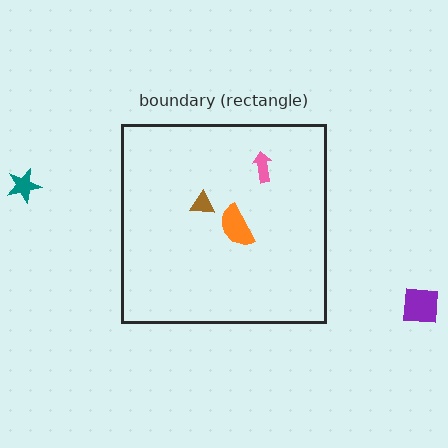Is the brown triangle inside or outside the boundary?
Inside.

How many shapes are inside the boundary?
3 inside, 2 outside.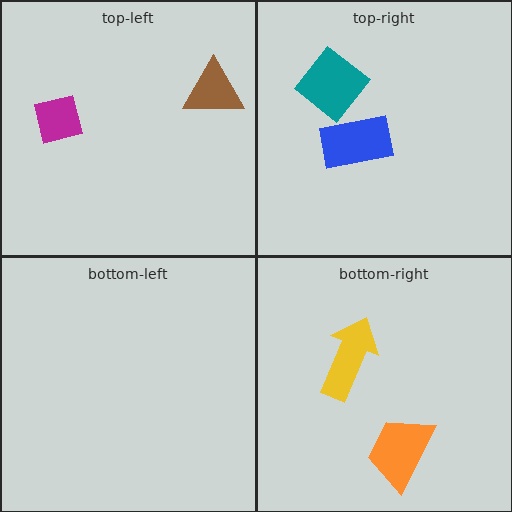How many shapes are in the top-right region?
2.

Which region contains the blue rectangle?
The top-right region.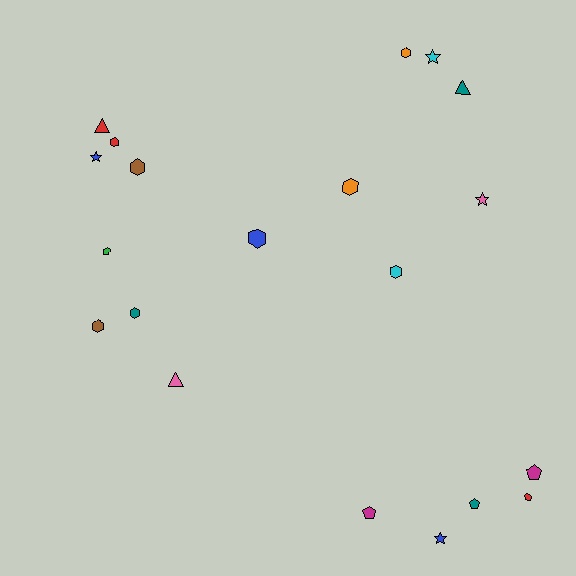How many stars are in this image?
There are 4 stars.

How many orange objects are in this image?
There are 2 orange objects.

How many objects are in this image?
There are 20 objects.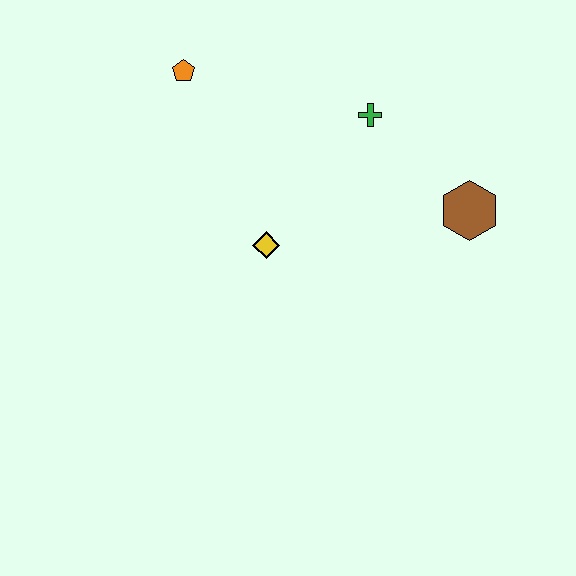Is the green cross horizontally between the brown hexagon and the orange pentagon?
Yes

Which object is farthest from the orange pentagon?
The brown hexagon is farthest from the orange pentagon.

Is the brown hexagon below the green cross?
Yes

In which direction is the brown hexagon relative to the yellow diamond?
The brown hexagon is to the right of the yellow diamond.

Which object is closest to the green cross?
The brown hexagon is closest to the green cross.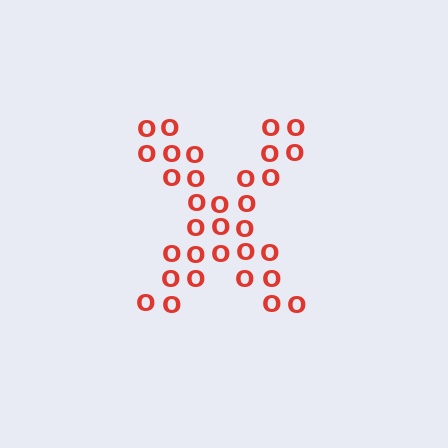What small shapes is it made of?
It is made of small letter O's.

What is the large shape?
The large shape is the letter X.